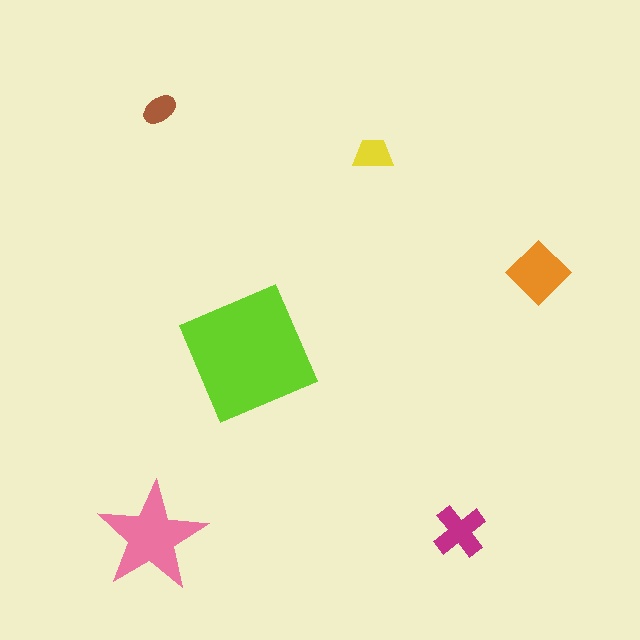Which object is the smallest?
The brown ellipse.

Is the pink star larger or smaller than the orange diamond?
Larger.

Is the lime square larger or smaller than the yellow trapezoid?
Larger.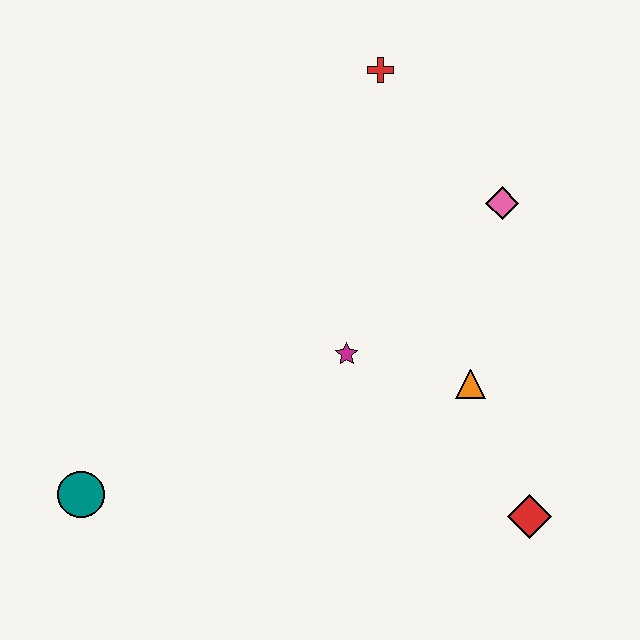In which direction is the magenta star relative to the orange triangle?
The magenta star is to the left of the orange triangle.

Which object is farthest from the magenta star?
The teal circle is farthest from the magenta star.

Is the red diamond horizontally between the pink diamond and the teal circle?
No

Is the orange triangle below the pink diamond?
Yes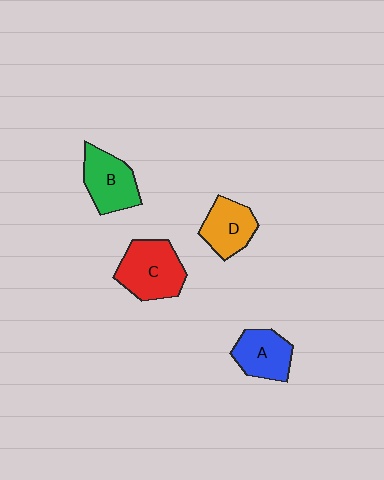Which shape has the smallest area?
Shape D (orange).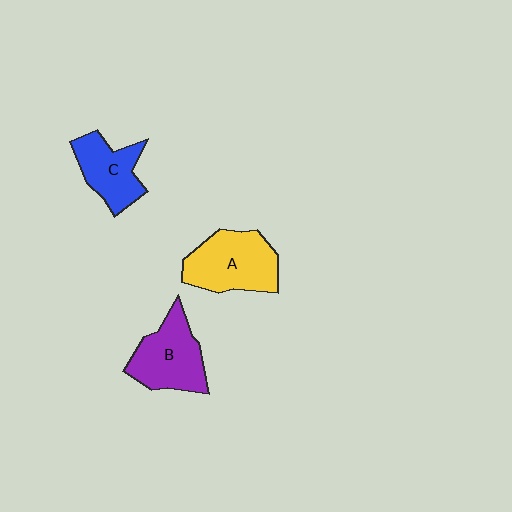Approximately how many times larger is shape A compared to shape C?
Approximately 1.4 times.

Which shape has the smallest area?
Shape C (blue).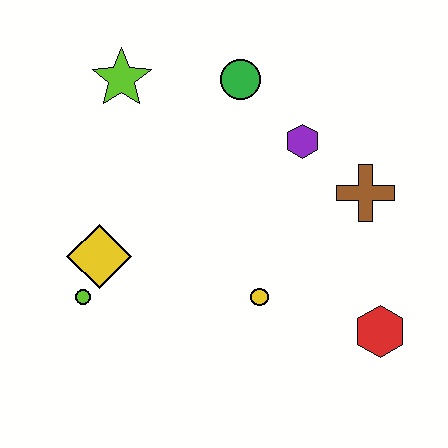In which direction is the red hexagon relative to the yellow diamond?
The red hexagon is to the right of the yellow diamond.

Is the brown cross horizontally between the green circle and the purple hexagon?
No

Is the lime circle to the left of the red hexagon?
Yes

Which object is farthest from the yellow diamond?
The red hexagon is farthest from the yellow diamond.